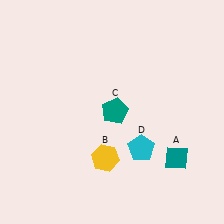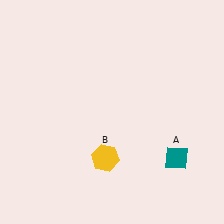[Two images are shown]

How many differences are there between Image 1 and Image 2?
There are 2 differences between the two images.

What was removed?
The teal pentagon (C), the cyan pentagon (D) were removed in Image 2.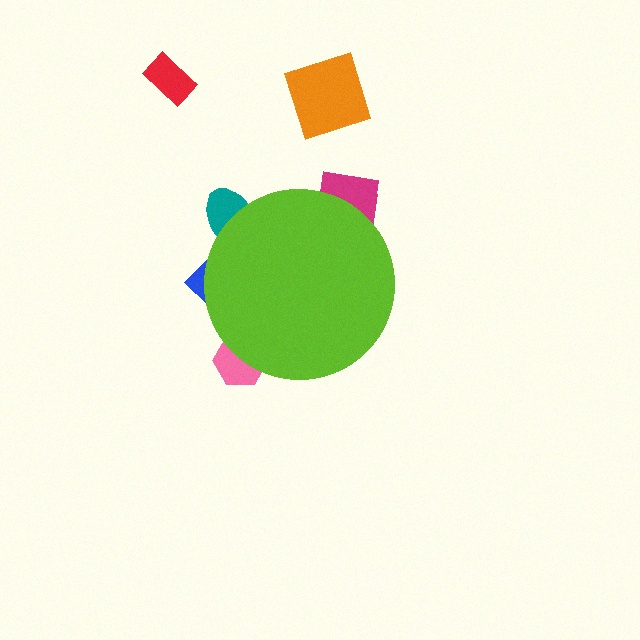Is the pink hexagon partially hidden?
Yes, the pink hexagon is partially hidden behind the lime circle.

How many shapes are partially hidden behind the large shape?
4 shapes are partially hidden.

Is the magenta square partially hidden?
Yes, the magenta square is partially hidden behind the lime circle.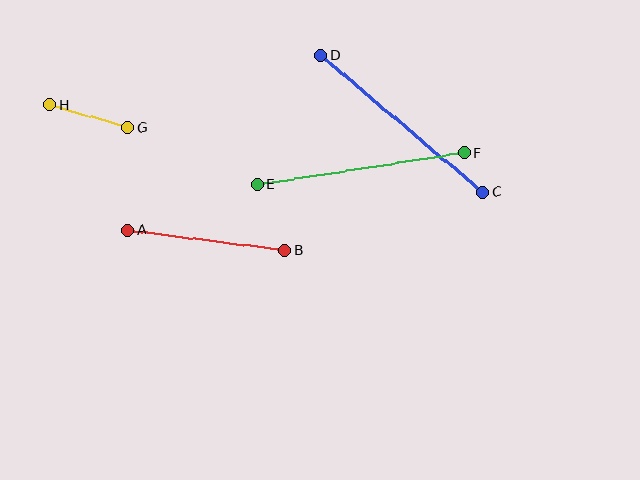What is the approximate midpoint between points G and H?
The midpoint is at approximately (89, 116) pixels.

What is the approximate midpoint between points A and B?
The midpoint is at approximately (206, 240) pixels.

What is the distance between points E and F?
The distance is approximately 210 pixels.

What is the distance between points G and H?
The distance is approximately 80 pixels.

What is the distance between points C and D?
The distance is approximately 212 pixels.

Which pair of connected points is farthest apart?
Points C and D are farthest apart.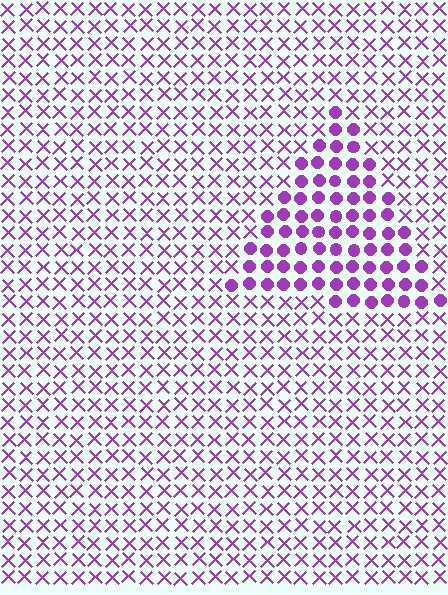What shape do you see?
I see a triangle.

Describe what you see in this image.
The image is filled with small purple elements arranged in a uniform grid. A triangle-shaped region contains circles, while the surrounding area contains X marks. The boundary is defined purely by the change in element shape.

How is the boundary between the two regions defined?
The boundary is defined by a change in element shape: circles inside vs. X marks outside. All elements share the same color and spacing.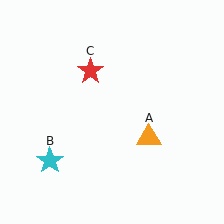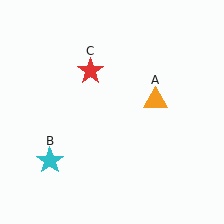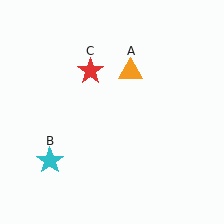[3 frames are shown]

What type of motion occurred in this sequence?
The orange triangle (object A) rotated counterclockwise around the center of the scene.